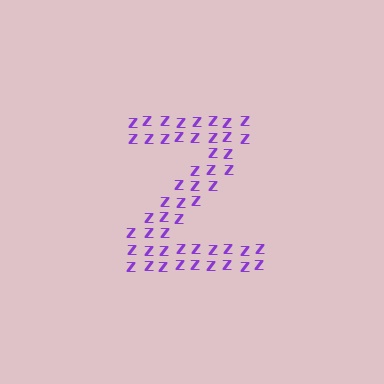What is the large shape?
The large shape is the letter Z.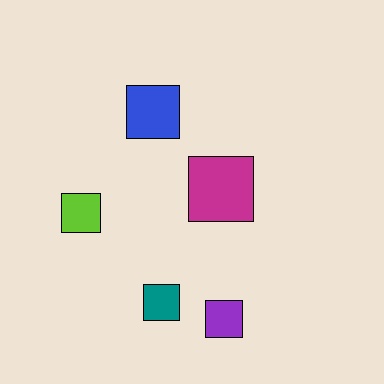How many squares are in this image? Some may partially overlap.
There are 5 squares.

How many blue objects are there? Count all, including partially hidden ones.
There is 1 blue object.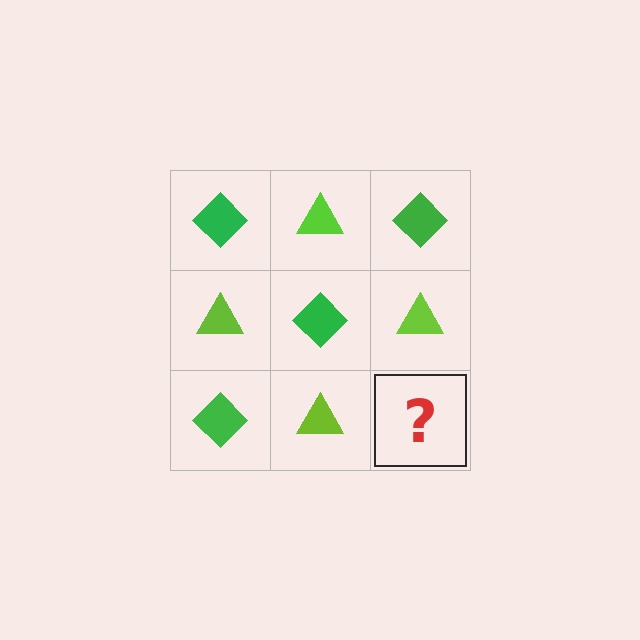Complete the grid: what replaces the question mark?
The question mark should be replaced with a green diamond.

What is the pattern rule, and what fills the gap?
The rule is that it alternates green diamond and lime triangle in a checkerboard pattern. The gap should be filled with a green diamond.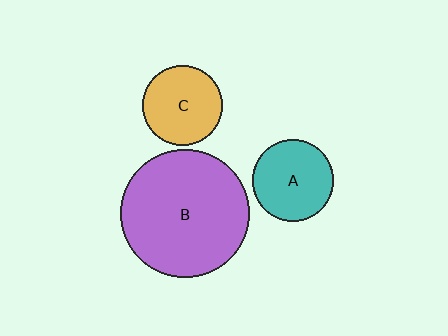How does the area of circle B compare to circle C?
Approximately 2.6 times.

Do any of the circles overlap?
No, none of the circles overlap.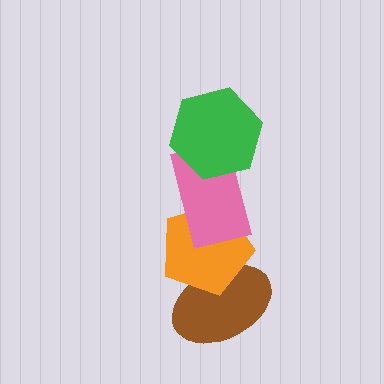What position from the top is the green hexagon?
The green hexagon is 1st from the top.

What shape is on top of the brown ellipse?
The orange pentagon is on top of the brown ellipse.